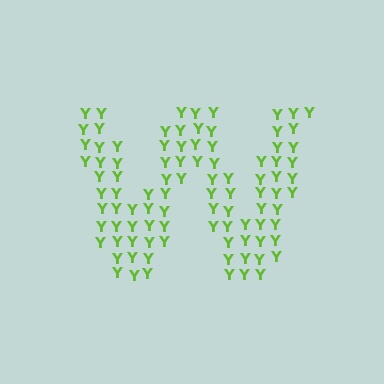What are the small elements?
The small elements are letter Y's.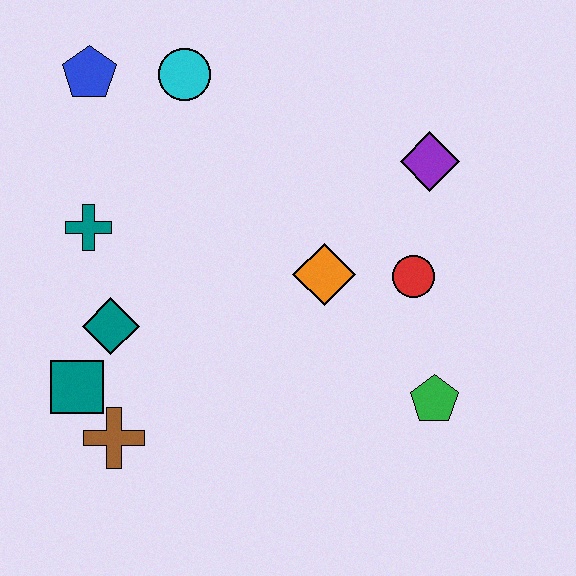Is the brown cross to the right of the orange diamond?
No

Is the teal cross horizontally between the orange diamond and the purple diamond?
No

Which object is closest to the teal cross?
The teal diamond is closest to the teal cross.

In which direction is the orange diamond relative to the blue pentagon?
The orange diamond is to the right of the blue pentagon.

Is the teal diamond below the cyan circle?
Yes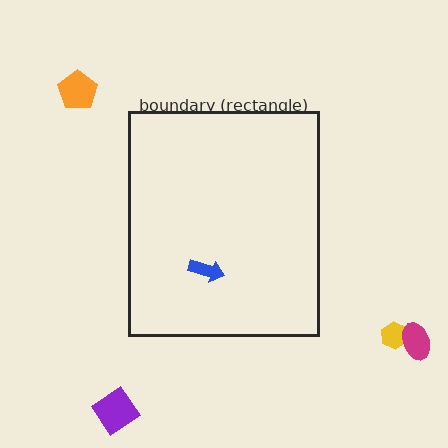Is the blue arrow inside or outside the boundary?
Inside.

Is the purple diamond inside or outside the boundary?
Outside.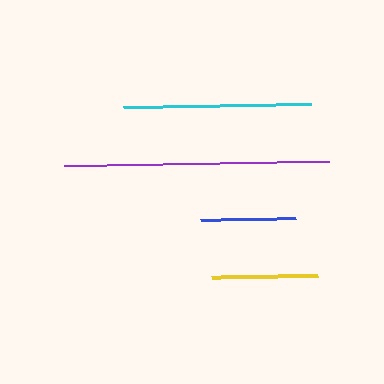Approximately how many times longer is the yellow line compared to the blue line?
The yellow line is approximately 1.1 times the length of the blue line.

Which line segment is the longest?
The purple line is the longest at approximately 266 pixels.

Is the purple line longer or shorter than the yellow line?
The purple line is longer than the yellow line.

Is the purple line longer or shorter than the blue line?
The purple line is longer than the blue line.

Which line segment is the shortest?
The blue line is the shortest at approximately 95 pixels.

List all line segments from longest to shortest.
From longest to shortest: purple, cyan, yellow, blue.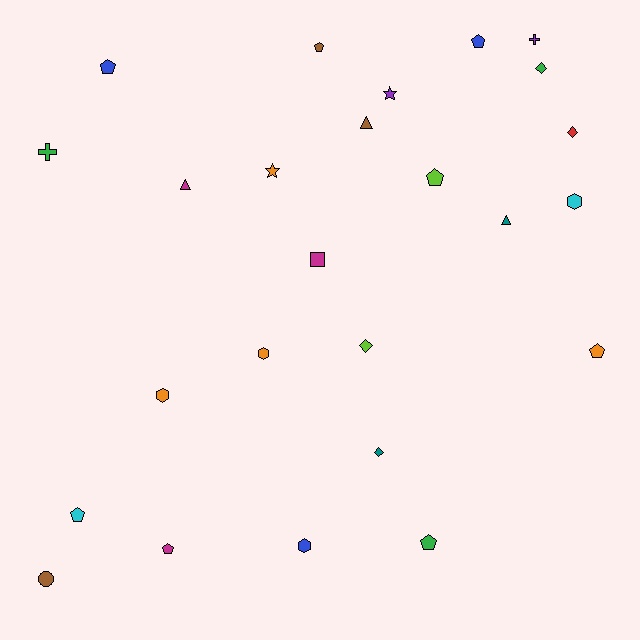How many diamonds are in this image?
There are 4 diamonds.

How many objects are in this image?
There are 25 objects.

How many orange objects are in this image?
There are 4 orange objects.